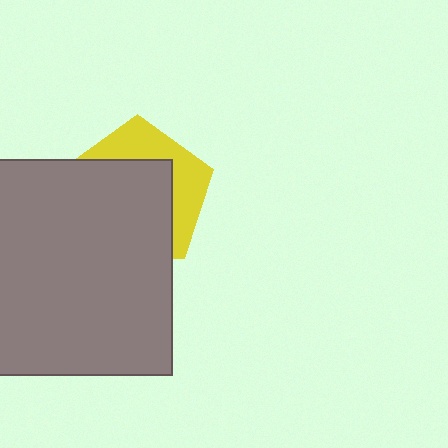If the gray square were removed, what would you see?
You would see the complete yellow pentagon.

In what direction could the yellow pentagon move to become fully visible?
The yellow pentagon could move toward the upper-right. That would shift it out from behind the gray square entirely.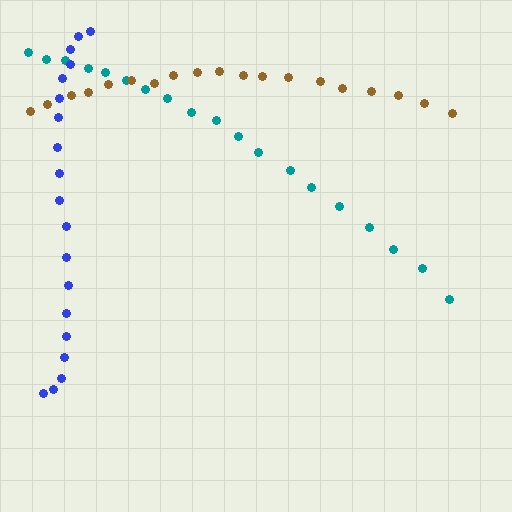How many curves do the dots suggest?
There are 3 distinct paths.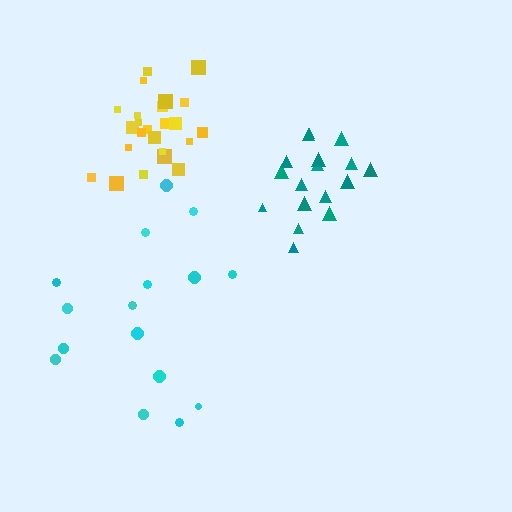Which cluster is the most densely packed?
Yellow.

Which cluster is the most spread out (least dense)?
Cyan.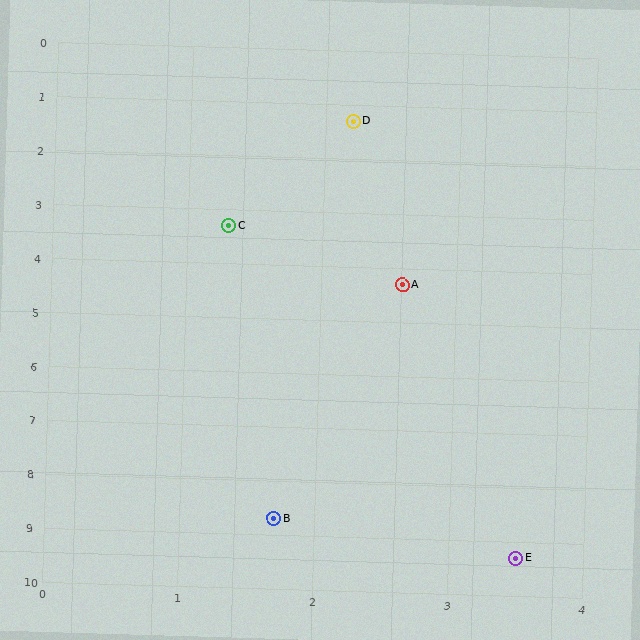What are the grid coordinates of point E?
Point E is at approximately (3.5, 9.3).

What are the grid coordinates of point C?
Point C is at approximately (1.3, 3.3).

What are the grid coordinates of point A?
Point A is at approximately (2.6, 4.3).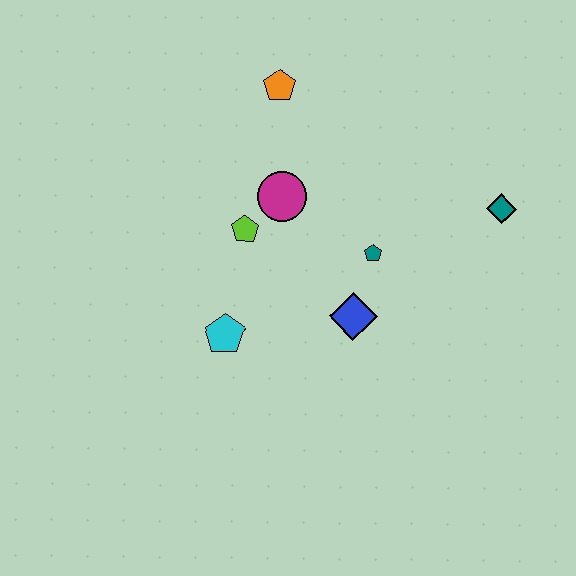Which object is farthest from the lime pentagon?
The teal diamond is farthest from the lime pentagon.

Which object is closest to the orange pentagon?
The magenta circle is closest to the orange pentagon.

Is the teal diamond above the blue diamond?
Yes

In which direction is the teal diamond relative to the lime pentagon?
The teal diamond is to the right of the lime pentagon.